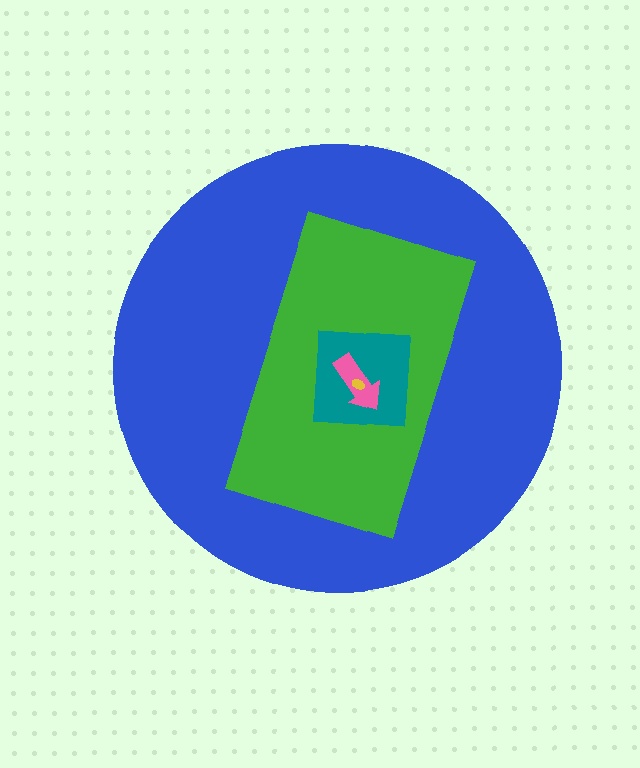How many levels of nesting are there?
5.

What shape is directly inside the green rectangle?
The teal square.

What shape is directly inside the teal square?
The pink arrow.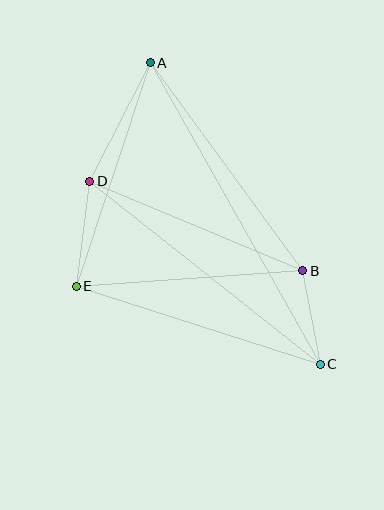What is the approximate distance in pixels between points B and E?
The distance between B and E is approximately 227 pixels.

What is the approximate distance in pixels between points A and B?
The distance between A and B is approximately 258 pixels.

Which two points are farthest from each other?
Points A and C are farthest from each other.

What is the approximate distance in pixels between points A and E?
The distance between A and E is approximately 236 pixels.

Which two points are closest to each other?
Points B and C are closest to each other.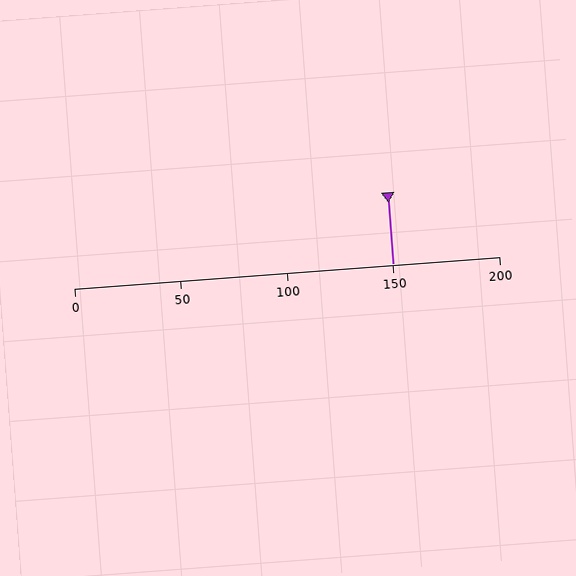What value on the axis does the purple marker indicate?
The marker indicates approximately 150.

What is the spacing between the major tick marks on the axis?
The major ticks are spaced 50 apart.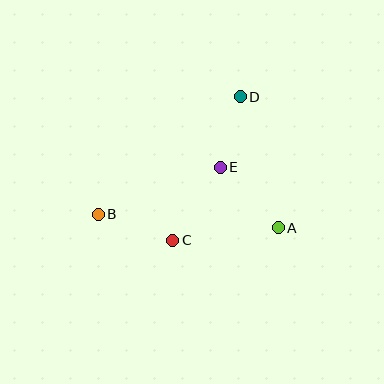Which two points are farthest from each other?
Points B and D are farthest from each other.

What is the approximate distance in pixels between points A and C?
The distance between A and C is approximately 106 pixels.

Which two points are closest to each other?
Points D and E are closest to each other.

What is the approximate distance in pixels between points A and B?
The distance between A and B is approximately 180 pixels.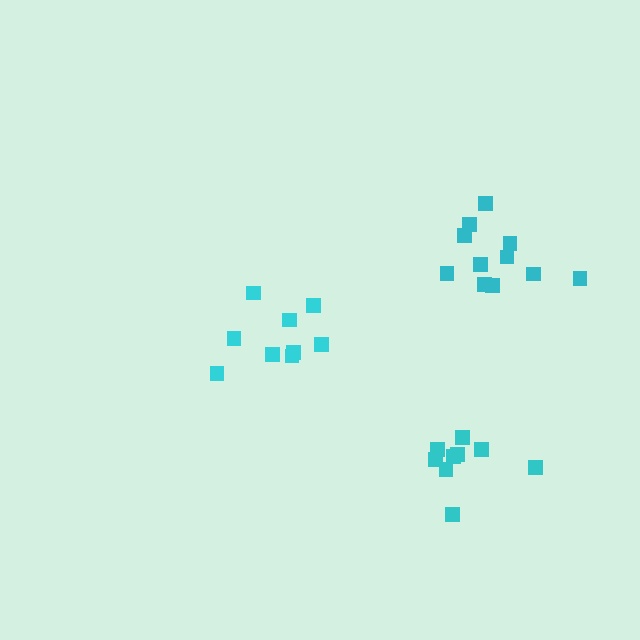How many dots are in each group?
Group 1: 9 dots, Group 2: 11 dots, Group 3: 9 dots (29 total).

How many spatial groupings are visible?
There are 3 spatial groupings.